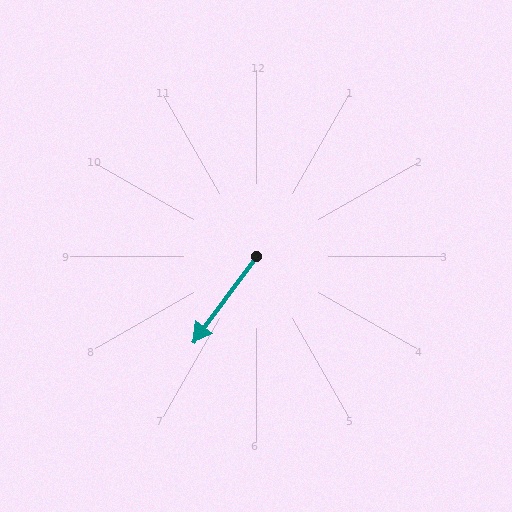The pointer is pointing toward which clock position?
Roughly 7 o'clock.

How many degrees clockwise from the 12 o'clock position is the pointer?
Approximately 216 degrees.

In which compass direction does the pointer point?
Southwest.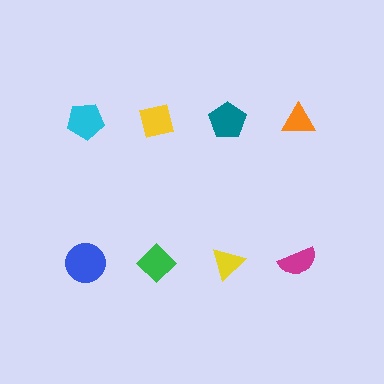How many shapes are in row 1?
4 shapes.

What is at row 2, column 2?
A green diamond.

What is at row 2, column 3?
A yellow triangle.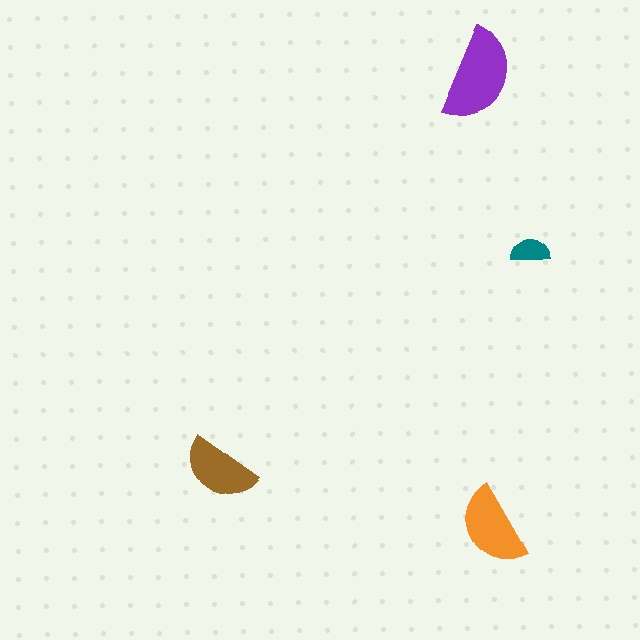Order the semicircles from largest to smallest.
the purple one, the orange one, the brown one, the teal one.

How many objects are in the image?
There are 4 objects in the image.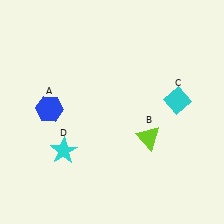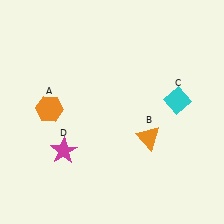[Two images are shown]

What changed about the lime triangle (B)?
In Image 1, B is lime. In Image 2, it changed to orange.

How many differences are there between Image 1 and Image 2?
There are 3 differences between the two images.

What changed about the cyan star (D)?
In Image 1, D is cyan. In Image 2, it changed to magenta.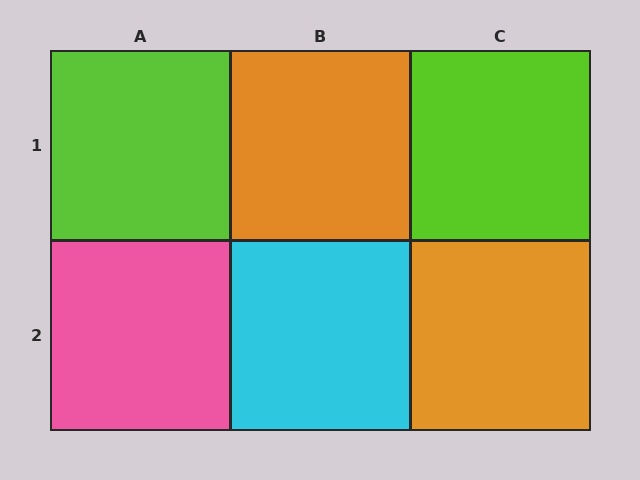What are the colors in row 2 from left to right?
Pink, cyan, orange.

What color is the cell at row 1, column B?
Orange.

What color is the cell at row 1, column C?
Lime.